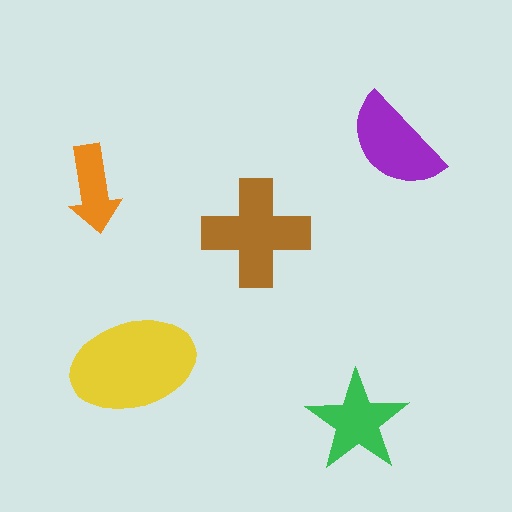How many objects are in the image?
There are 5 objects in the image.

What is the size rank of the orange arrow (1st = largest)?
5th.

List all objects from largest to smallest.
The yellow ellipse, the brown cross, the purple semicircle, the green star, the orange arrow.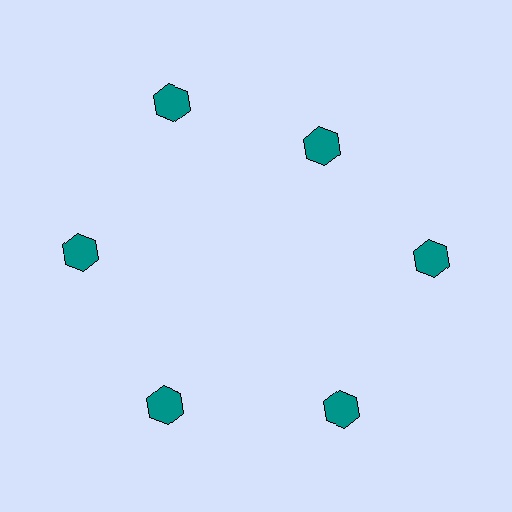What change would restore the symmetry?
The symmetry would be restored by moving it outward, back onto the ring so that all 6 hexagons sit at equal angles and equal distance from the center.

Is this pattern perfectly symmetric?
No. The 6 teal hexagons are arranged in a ring, but one element near the 1 o'clock position is pulled inward toward the center, breaking the 6-fold rotational symmetry.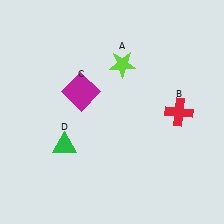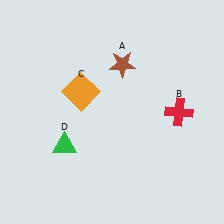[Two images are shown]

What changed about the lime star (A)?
In Image 1, A is lime. In Image 2, it changed to brown.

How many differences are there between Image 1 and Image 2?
There are 2 differences between the two images.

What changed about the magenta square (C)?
In Image 1, C is magenta. In Image 2, it changed to orange.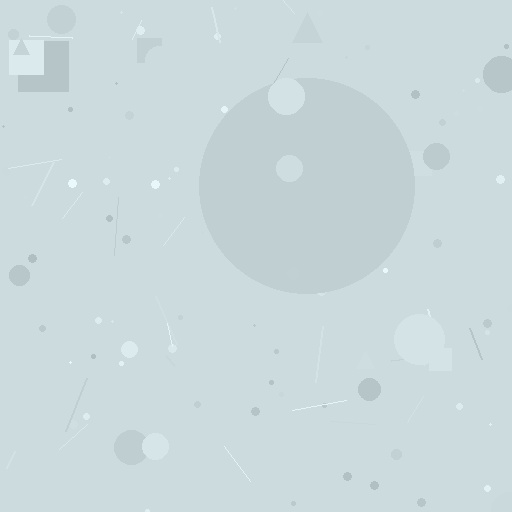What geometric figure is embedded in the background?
A circle is embedded in the background.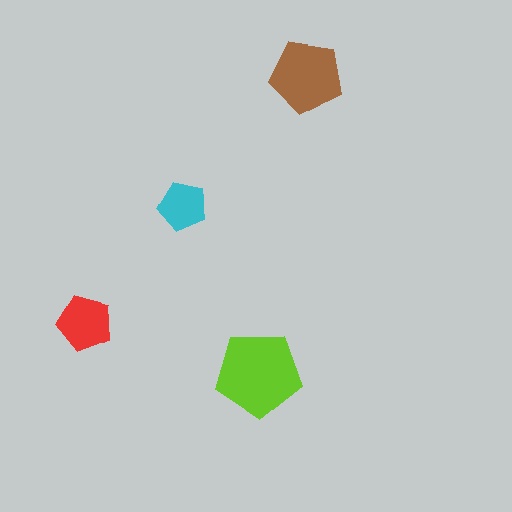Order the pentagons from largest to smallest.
the lime one, the brown one, the red one, the cyan one.